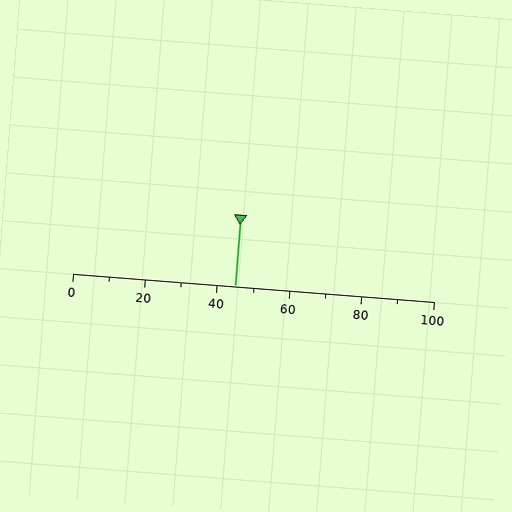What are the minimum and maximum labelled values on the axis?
The axis runs from 0 to 100.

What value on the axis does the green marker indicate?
The marker indicates approximately 45.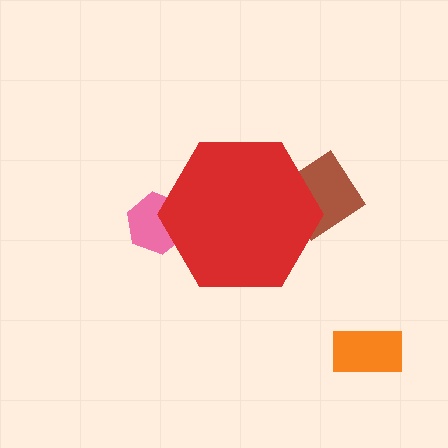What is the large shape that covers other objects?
A red hexagon.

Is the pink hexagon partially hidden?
Yes, the pink hexagon is partially hidden behind the red hexagon.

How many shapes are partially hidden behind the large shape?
2 shapes are partially hidden.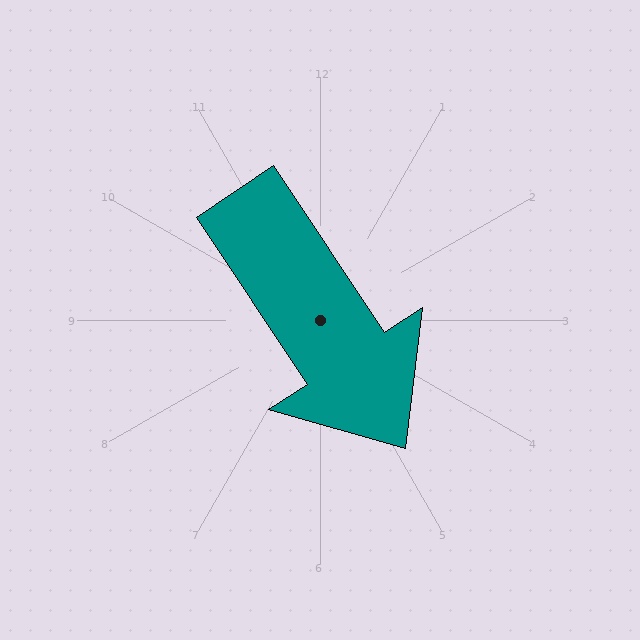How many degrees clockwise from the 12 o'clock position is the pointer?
Approximately 146 degrees.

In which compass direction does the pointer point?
Southeast.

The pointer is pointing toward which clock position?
Roughly 5 o'clock.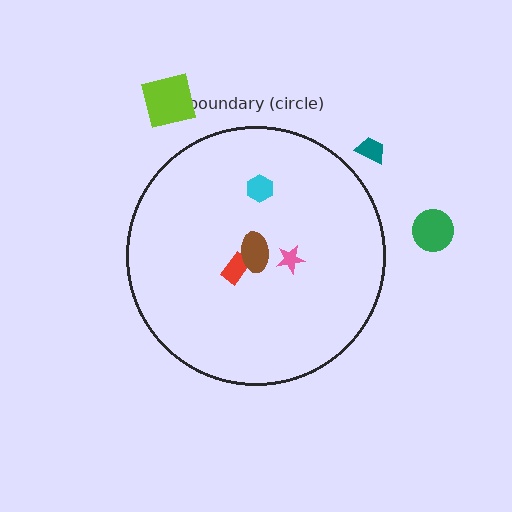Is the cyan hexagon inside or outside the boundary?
Inside.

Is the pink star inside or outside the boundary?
Inside.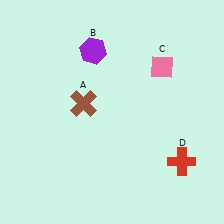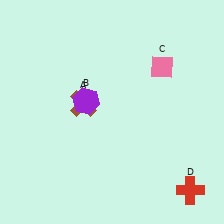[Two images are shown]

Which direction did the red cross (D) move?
The red cross (D) moved down.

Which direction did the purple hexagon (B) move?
The purple hexagon (B) moved down.